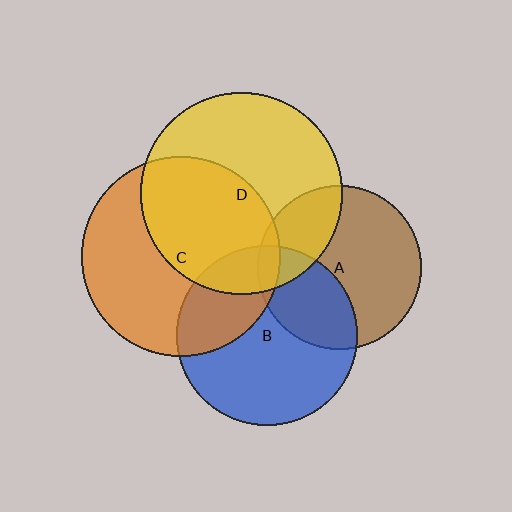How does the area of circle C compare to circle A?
Approximately 1.5 times.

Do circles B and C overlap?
Yes.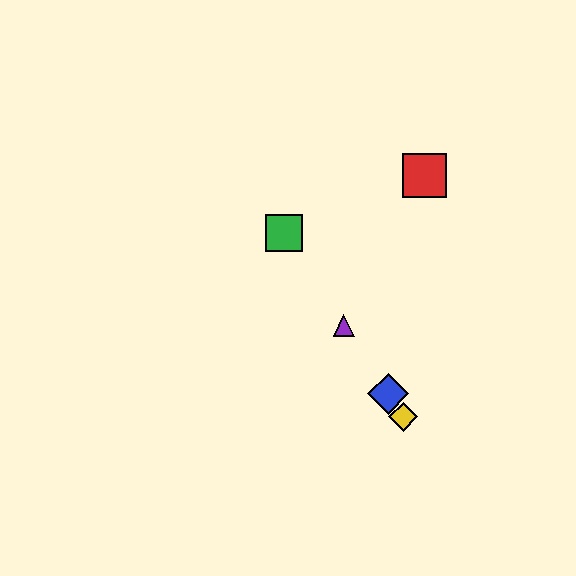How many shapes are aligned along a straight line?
4 shapes (the blue diamond, the green square, the yellow diamond, the purple triangle) are aligned along a straight line.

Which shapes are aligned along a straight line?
The blue diamond, the green square, the yellow diamond, the purple triangle are aligned along a straight line.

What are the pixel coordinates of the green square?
The green square is at (284, 233).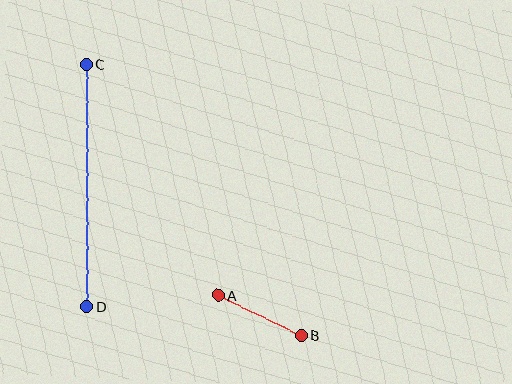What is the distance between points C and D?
The distance is approximately 242 pixels.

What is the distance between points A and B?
The distance is approximately 93 pixels.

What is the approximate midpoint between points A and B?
The midpoint is at approximately (260, 315) pixels.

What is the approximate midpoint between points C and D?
The midpoint is at approximately (86, 185) pixels.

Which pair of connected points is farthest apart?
Points C and D are farthest apart.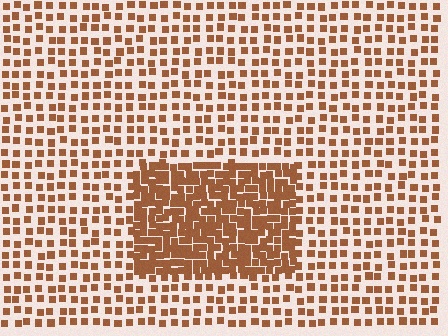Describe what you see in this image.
The image contains small brown elements arranged at two different densities. A rectangle-shaped region is visible where the elements are more densely packed than the surrounding area.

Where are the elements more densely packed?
The elements are more densely packed inside the rectangle boundary.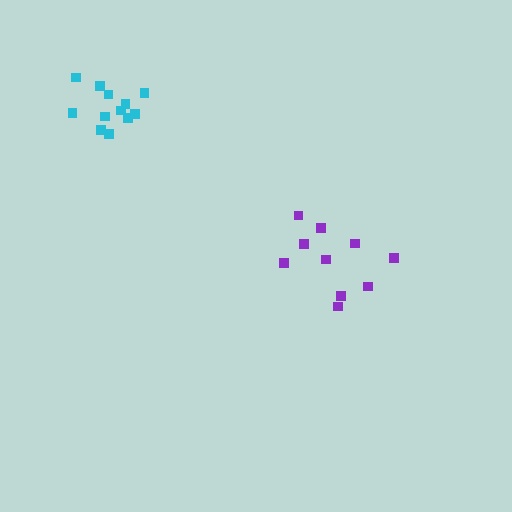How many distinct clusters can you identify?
There are 2 distinct clusters.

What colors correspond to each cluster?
The clusters are colored: cyan, purple.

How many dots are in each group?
Group 1: 12 dots, Group 2: 10 dots (22 total).